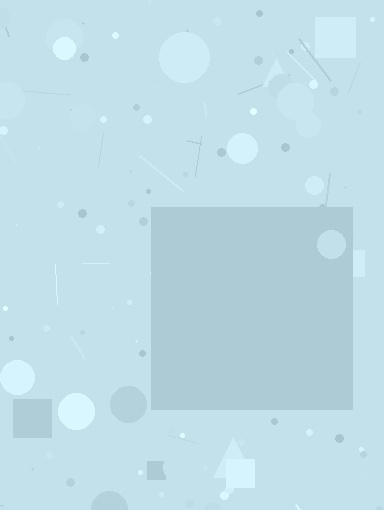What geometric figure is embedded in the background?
A square is embedded in the background.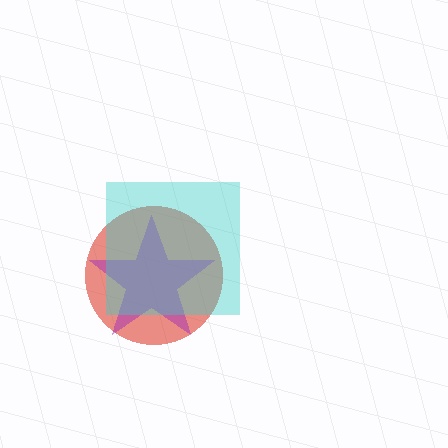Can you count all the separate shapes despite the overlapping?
Yes, there are 3 separate shapes.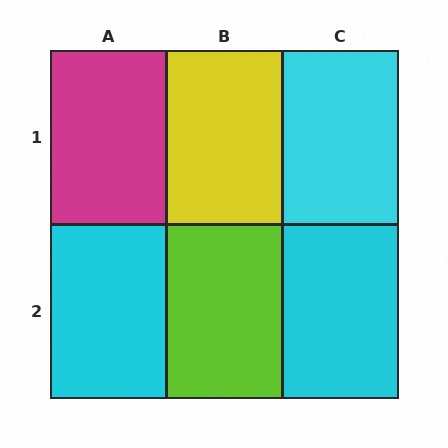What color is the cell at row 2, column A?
Cyan.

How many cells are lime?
1 cell is lime.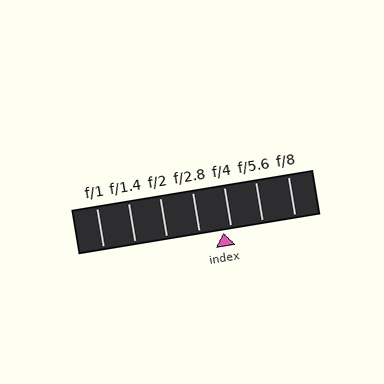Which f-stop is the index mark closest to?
The index mark is closest to f/4.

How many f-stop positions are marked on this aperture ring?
There are 7 f-stop positions marked.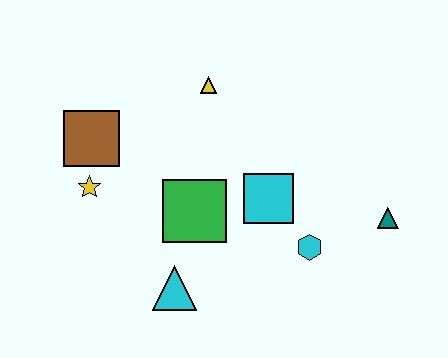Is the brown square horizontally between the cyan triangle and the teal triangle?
No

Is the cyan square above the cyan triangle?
Yes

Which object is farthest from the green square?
The teal triangle is farthest from the green square.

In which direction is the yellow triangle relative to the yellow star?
The yellow triangle is to the right of the yellow star.